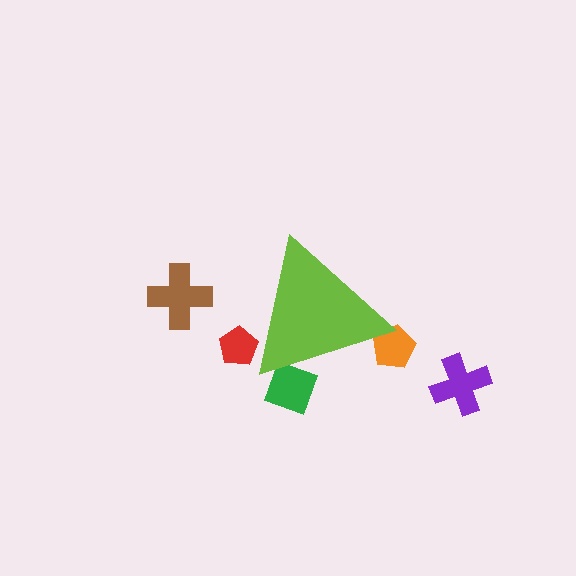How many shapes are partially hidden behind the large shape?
3 shapes are partially hidden.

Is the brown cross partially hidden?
No, the brown cross is fully visible.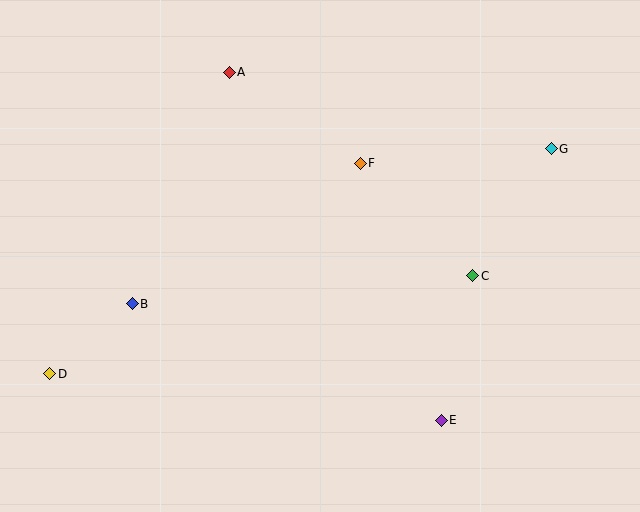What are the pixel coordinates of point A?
Point A is at (229, 72).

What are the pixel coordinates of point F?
Point F is at (360, 163).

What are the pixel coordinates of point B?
Point B is at (132, 304).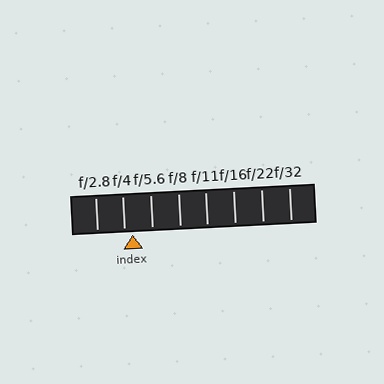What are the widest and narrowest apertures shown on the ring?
The widest aperture shown is f/2.8 and the narrowest is f/32.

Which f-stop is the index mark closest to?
The index mark is closest to f/4.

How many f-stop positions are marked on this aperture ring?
There are 8 f-stop positions marked.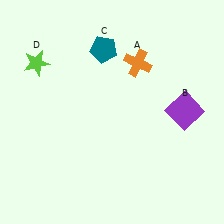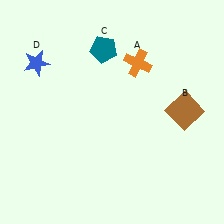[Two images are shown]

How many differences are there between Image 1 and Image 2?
There are 2 differences between the two images.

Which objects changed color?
B changed from purple to brown. D changed from lime to blue.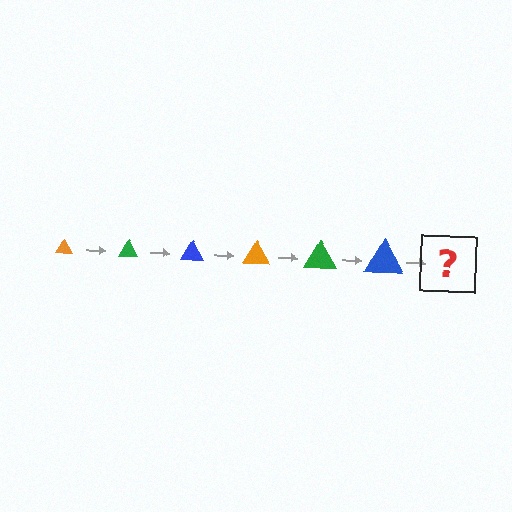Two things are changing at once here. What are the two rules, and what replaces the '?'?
The two rules are that the triangle grows larger each step and the color cycles through orange, green, and blue. The '?' should be an orange triangle, larger than the previous one.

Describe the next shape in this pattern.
It should be an orange triangle, larger than the previous one.